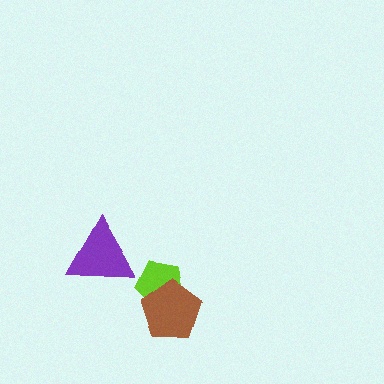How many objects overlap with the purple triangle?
0 objects overlap with the purple triangle.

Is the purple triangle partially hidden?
No, no other shape covers it.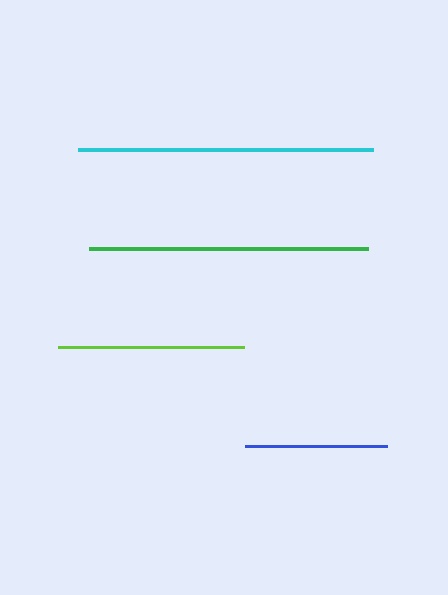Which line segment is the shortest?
The blue line is the shortest at approximately 143 pixels.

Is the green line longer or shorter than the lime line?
The green line is longer than the lime line.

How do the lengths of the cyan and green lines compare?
The cyan and green lines are approximately the same length.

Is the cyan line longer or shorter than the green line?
The cyan line is longer than the green line.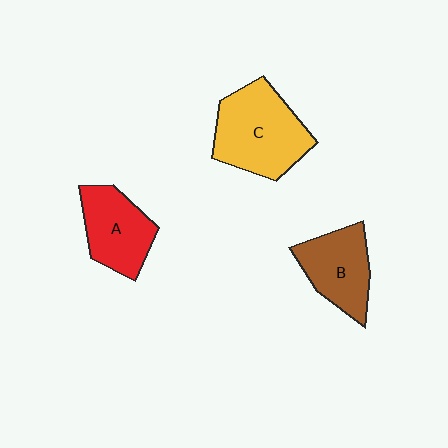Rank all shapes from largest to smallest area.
From largest to smallest: C (yellow), B (brown), A (red).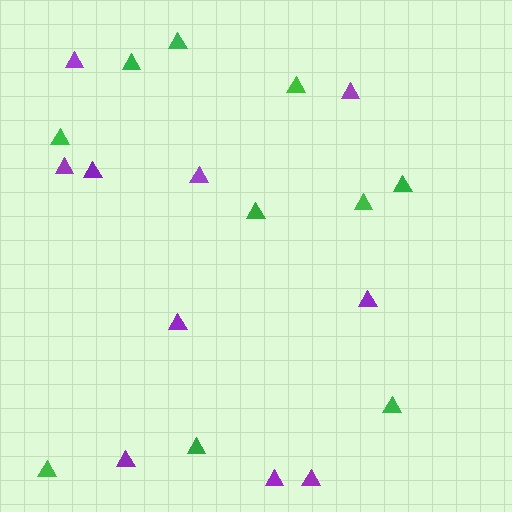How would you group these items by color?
There are 2 groups: one group of green triangles (10) and one group of purple triangles (10).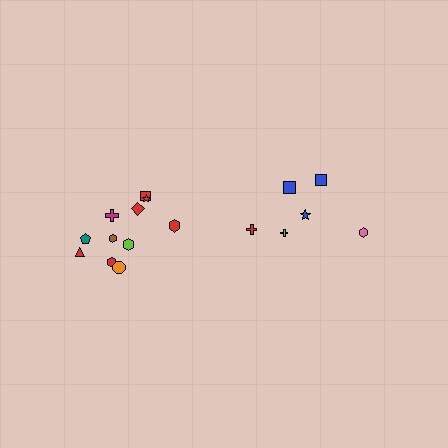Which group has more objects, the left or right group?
The left group.